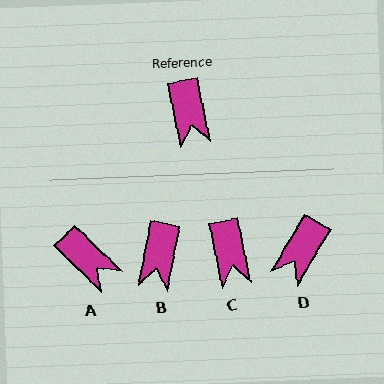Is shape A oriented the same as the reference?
No, it is off by about 34 degrees.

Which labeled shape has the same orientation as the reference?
C.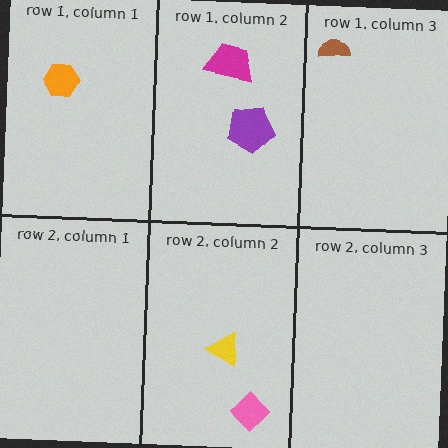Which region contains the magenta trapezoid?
The row 1, column 2 region.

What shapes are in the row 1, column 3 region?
The brown semicircle.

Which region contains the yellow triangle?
The row 2, column 2 region.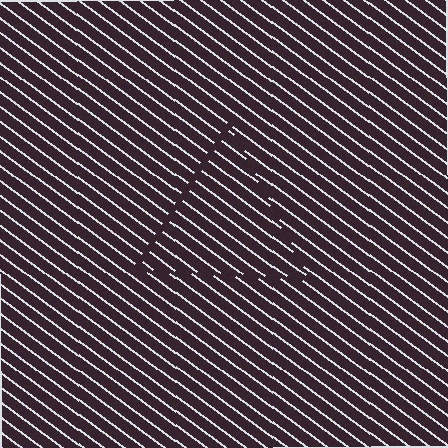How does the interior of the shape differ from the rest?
The interior of the shape contains the same grating, shifted by half a period — the contour is defined by the phase discontinuity where line-ends from the inner and outer gratings abut.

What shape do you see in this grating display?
An illusory triangle. The interior of the shape contains the same grating, shifted by half a period — the contour is defined by the phase discontinuity where line-ends from the inner and outer gratings abut.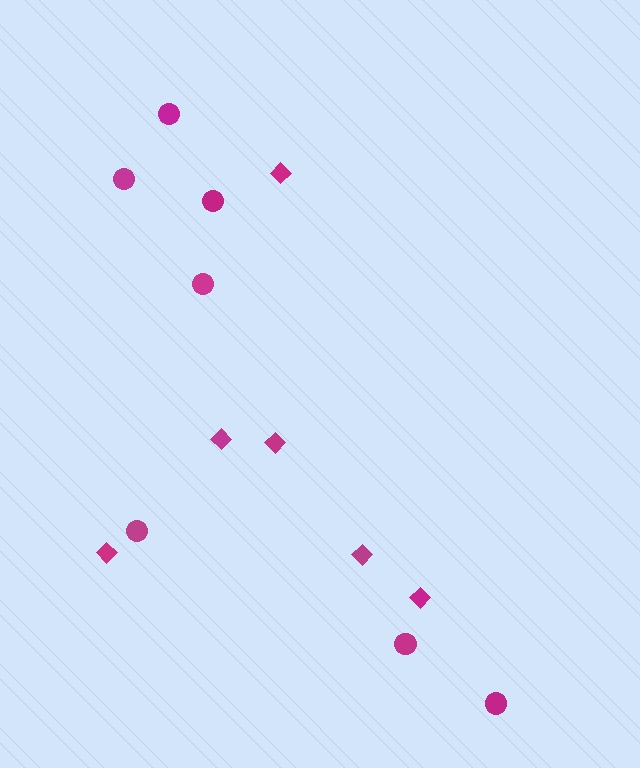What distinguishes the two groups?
There are 2 groups: one group of diamonds (6) and one group of circles (7).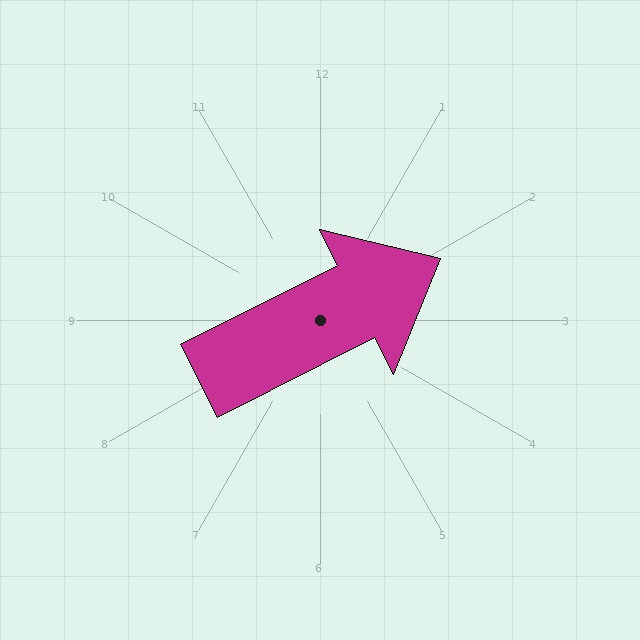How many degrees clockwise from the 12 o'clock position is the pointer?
Approximately 63 degrees.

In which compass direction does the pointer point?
Northeast.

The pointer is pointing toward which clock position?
Roughly 2 o'clock.